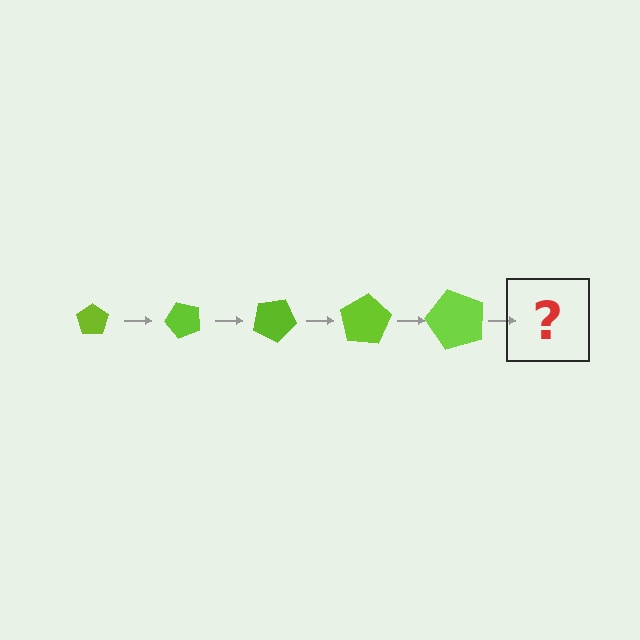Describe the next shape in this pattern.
It should be a pentagon, larger than the previous one and rotated 250 degrees from the start.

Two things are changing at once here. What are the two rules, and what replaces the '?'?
The two rules are that the pentagon grows larger each step and it rotates 50 degrees each step. The '?' should be a pentagon, larger than the previous one and rotated 250 degrees from the start.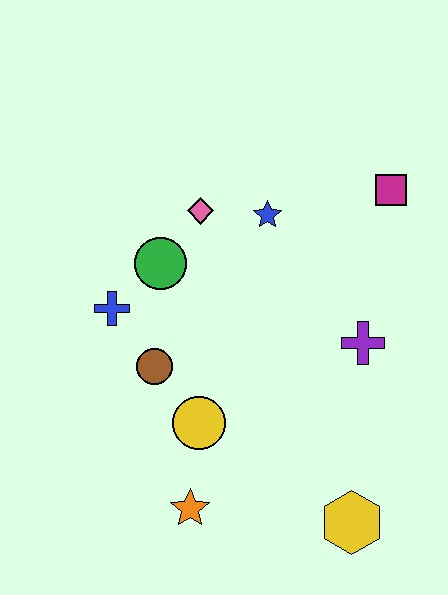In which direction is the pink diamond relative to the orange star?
The pink diamond is above the orange star.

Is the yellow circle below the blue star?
Yes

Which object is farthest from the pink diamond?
The yellow hexagon is farthest from the pink diamond.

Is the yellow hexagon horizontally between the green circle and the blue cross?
No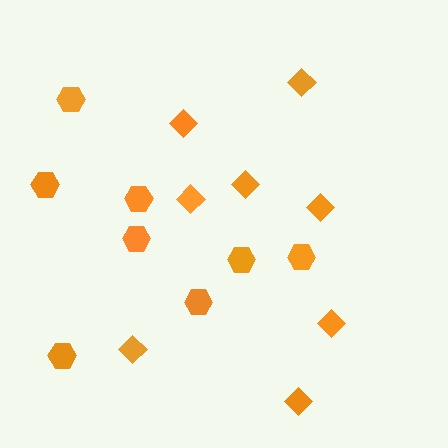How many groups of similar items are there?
There are 2 groups: one group of hexagons (8) and one group of diamonds (8).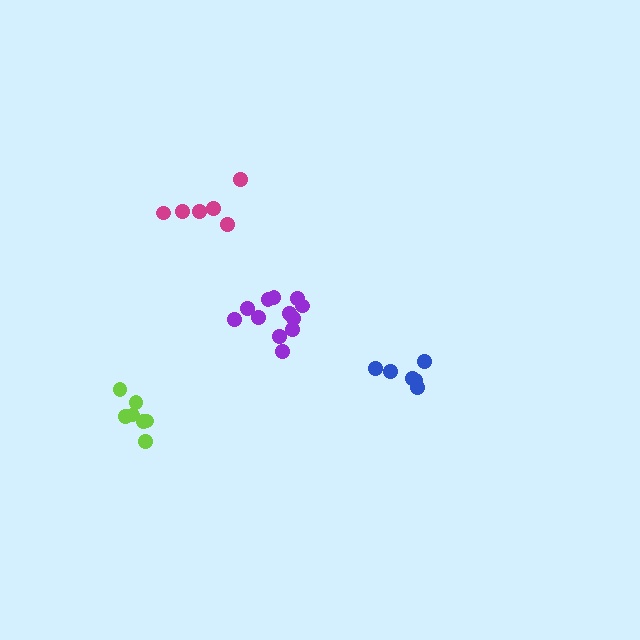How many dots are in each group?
Group 1: 6 dots, Group 2: 7 dots, Group 3: 6 dots, Group 4: 12 dots (31 total).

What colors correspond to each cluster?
The clusters are colored: blue, lime, magenta, purple.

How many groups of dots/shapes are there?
There are 4 groups.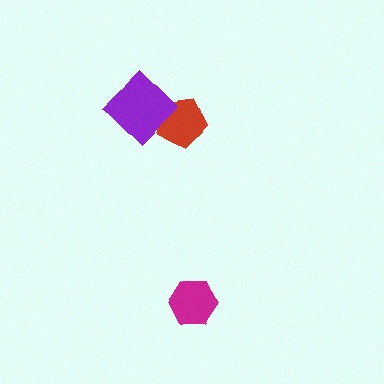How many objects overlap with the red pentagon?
1 object overlaps with the red pentagon.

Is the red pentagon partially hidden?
Yes, it is partially covered by another shape.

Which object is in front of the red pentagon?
The purple diamond is in front of the red pentagon.